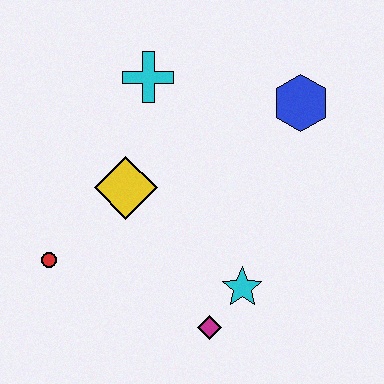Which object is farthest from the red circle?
The blue hexagon is farthest from the red circle.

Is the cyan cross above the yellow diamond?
Yes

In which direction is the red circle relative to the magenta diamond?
The red circle is to the left of the magenta diamond.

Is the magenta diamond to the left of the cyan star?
Yes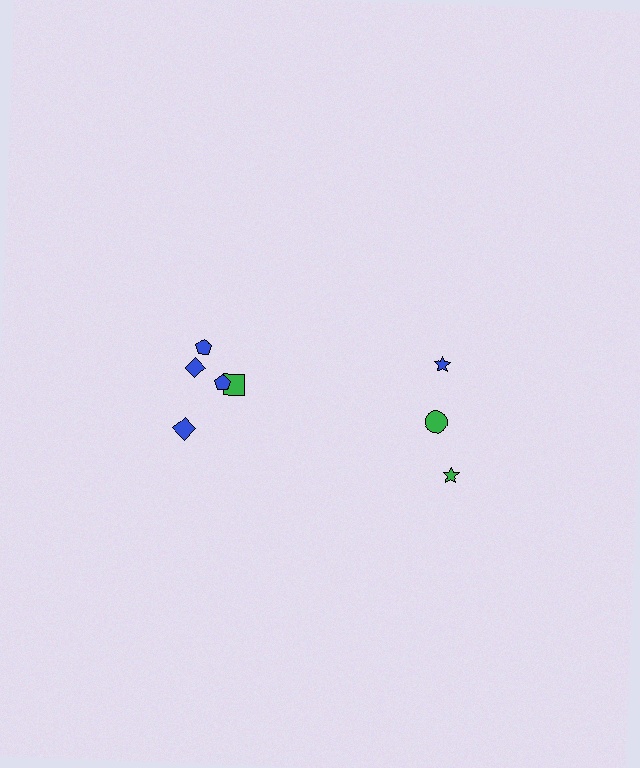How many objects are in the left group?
There are 5 objects.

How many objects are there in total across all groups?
There are 8 objects.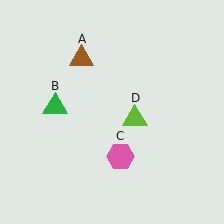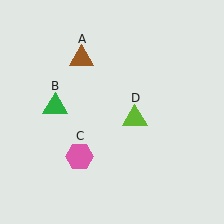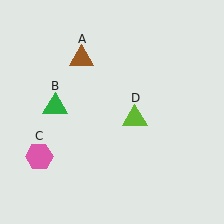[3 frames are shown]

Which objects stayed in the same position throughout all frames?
Brown triangle (object A) and green triangle (object B) and lime triangle (object D) remained stationary.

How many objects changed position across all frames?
1 object changed position: pink hexagon (object C).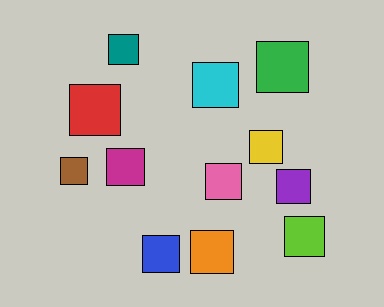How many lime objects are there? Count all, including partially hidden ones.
There is 1 lime object.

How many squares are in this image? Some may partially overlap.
There are 12 squares.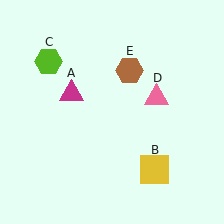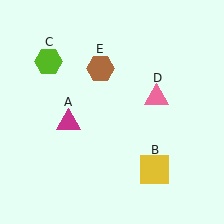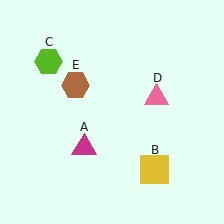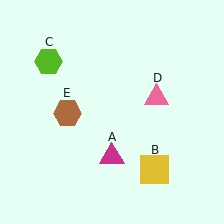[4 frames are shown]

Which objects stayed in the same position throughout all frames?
Yellow square (object B) and lime hexagon (object C) and pink triangle (object D) remained stationary.